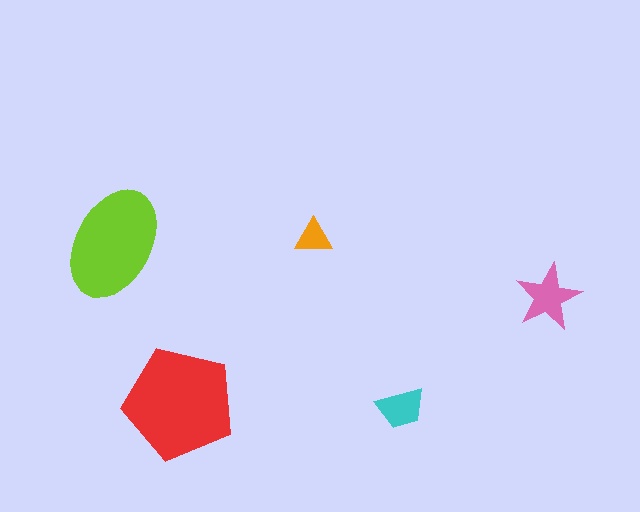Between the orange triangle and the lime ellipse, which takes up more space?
The lime ellipse.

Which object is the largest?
The red pentagon.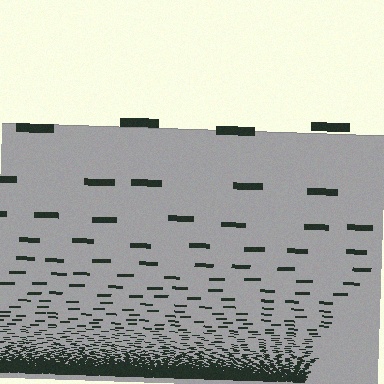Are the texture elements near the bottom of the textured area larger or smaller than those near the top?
Smaller. The gradient is inverted — elements near the bottom are smaller and denser.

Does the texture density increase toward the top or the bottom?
Density increases toward the bottom.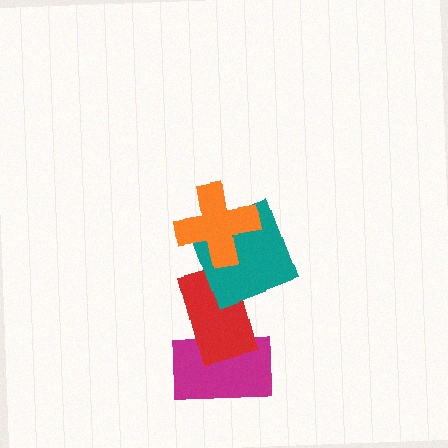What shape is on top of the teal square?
The orange cross is on top of the teal square.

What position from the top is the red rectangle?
The red rectangle is 3rd from the top.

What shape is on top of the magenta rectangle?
The red rectangle is on top of the magenta rectangle.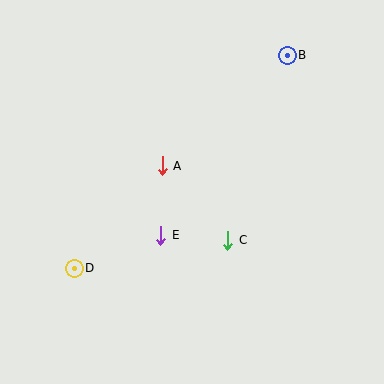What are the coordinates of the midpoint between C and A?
The midpoint between C and A is at (195, 203).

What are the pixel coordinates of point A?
Point A is at (162, 166).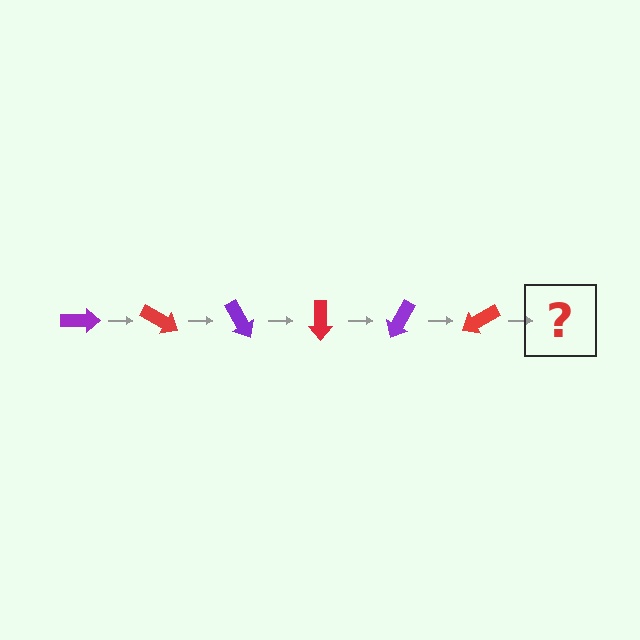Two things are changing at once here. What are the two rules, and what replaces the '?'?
The two rules are that it rotates 30 degrees each step and the color cycles through purple and red. The '?' should be a purple arrow, rotated 180 degrees from the start.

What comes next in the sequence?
The next element should be a purple arrow, rotated 180 degrees from the start.